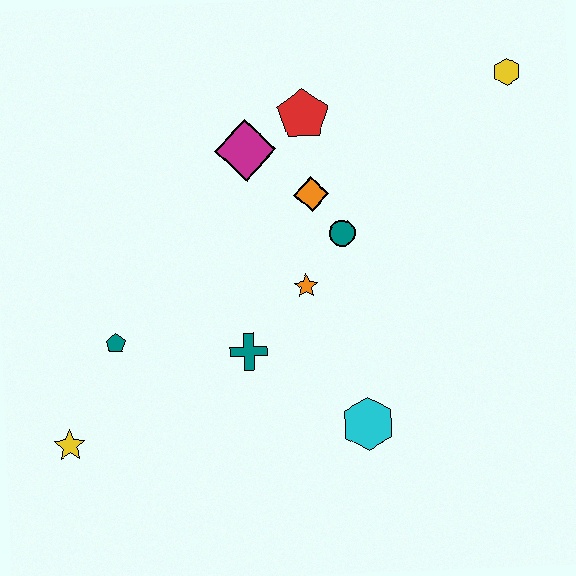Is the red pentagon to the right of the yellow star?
Yes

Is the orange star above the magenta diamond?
No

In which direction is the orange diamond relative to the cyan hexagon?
The orange diamond is above the cyan hexagon.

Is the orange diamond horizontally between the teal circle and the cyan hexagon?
No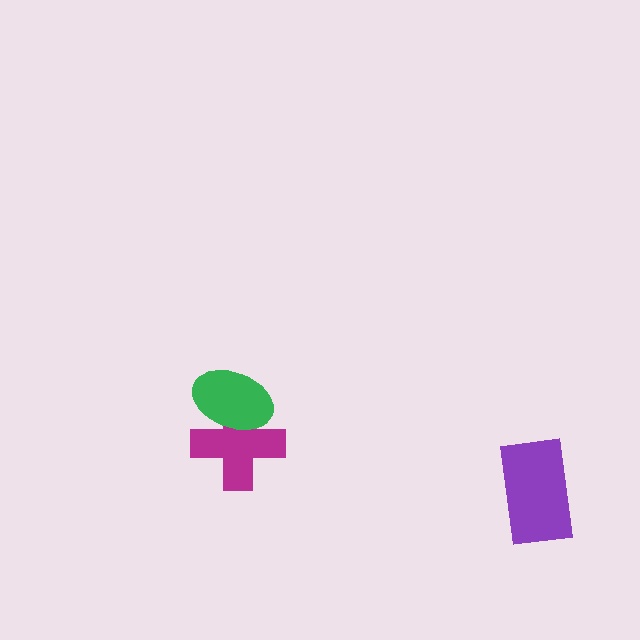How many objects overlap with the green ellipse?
1 object overlaps with the green ellipse.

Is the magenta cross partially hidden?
Yes, it is partially covered by another shape.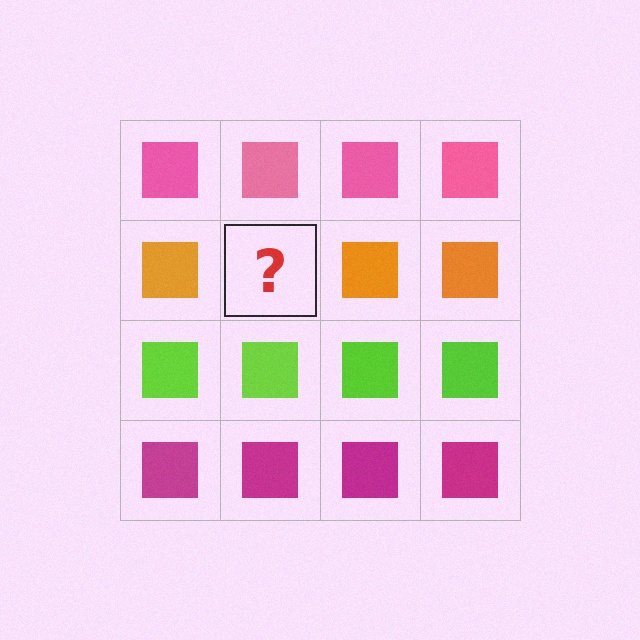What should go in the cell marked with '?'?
The missing cell should contain an orange square.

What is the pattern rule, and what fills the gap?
The rule is that each row has a consistent color. The gap should be filled with an orange square.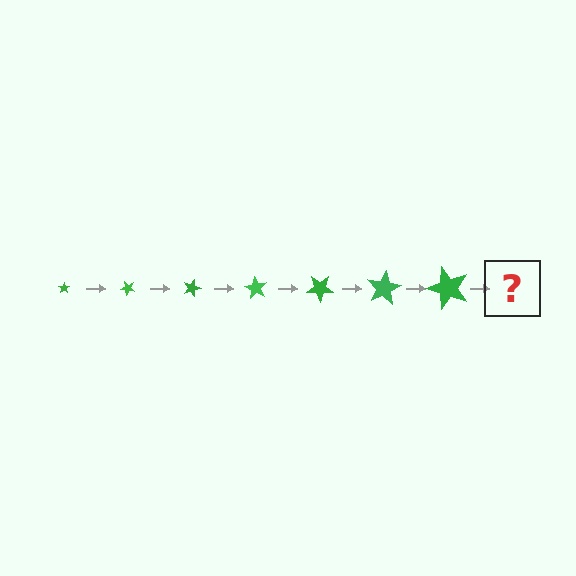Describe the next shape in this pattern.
It should be a star, larger than the previous one and rotated 315 degrees from the start.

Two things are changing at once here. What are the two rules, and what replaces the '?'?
The two rules are that the star grows larger each step and it rotates 45 degrees each step. The '?' should be a star, larger than the previous one and rotated 315 degrees from the start.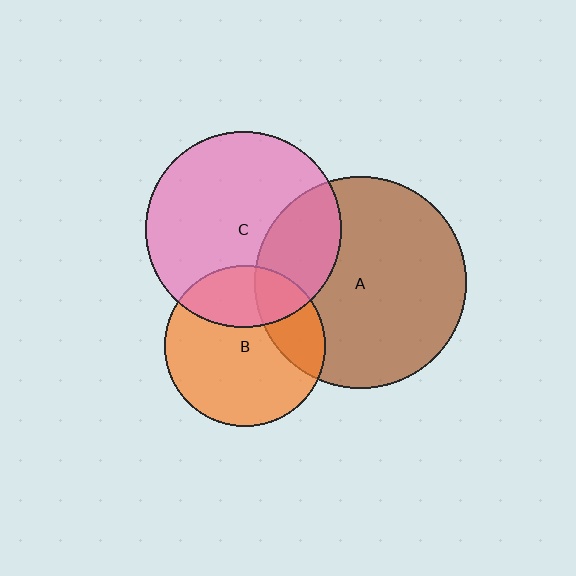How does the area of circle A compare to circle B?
Approximately 1.7 times.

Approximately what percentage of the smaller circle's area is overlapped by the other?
Approximately 30%.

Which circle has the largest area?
Circle A (brown).